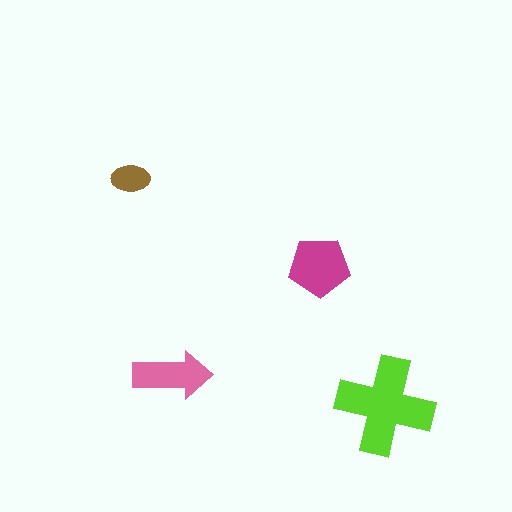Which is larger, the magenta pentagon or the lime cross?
The lime cross.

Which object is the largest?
The lime cross.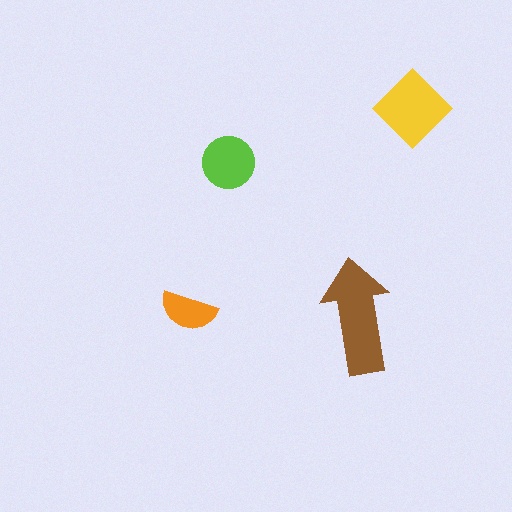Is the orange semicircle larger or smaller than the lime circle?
Smaller.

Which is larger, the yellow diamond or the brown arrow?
The brown arrow.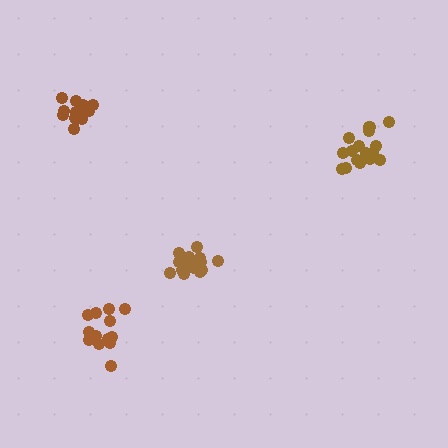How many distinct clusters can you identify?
There are 4 distinct clusters.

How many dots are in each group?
Group 1: 16 dots, Group 2: 13 dots, Group 3: 13 dots, Group 4: 16 dots (58 total).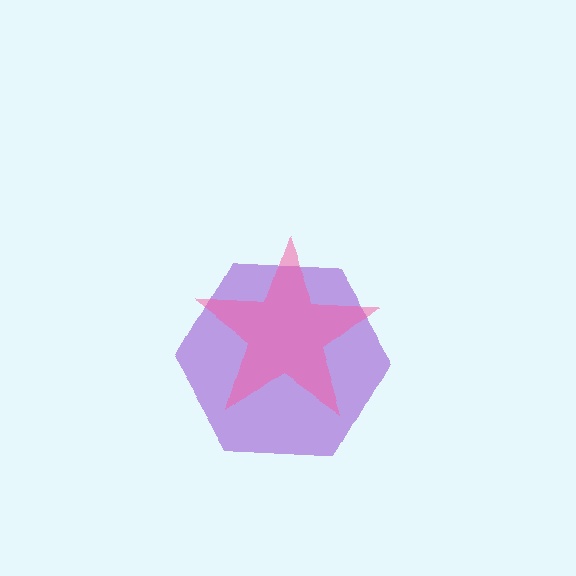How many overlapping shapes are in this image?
There are 2 overlapping shapes in the image.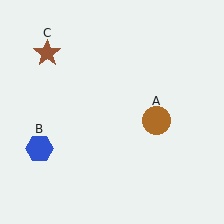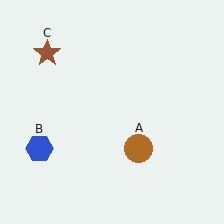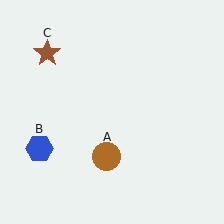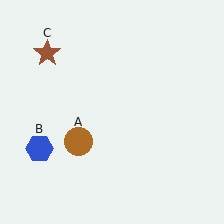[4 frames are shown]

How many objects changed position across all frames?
1 object changed position: brown circle (object A).